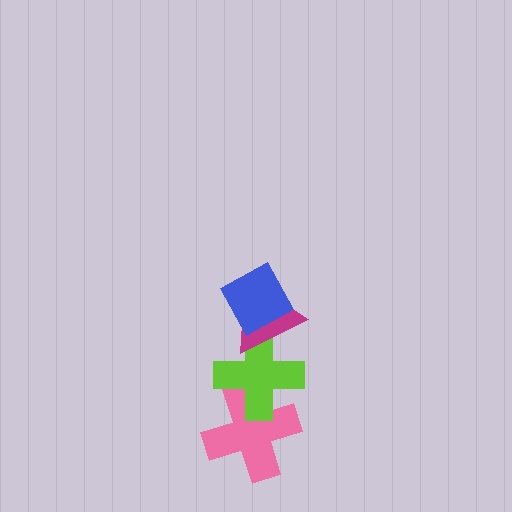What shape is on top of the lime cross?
The magenta triangle is on top of the lime cross.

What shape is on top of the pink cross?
The lime cross is on top of the pink cross.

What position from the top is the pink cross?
The pink cross is 4th from the top.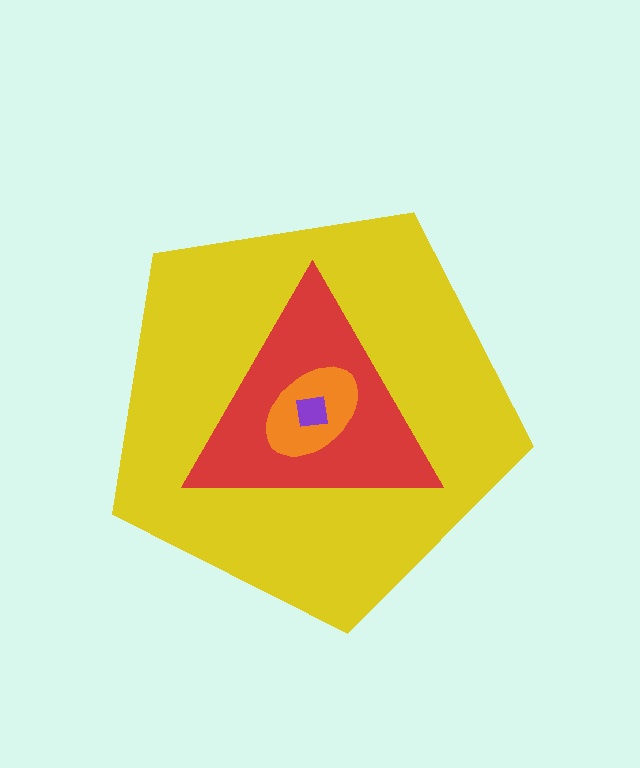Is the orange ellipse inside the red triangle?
Yes.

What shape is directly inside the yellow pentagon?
The red triangle.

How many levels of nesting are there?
4.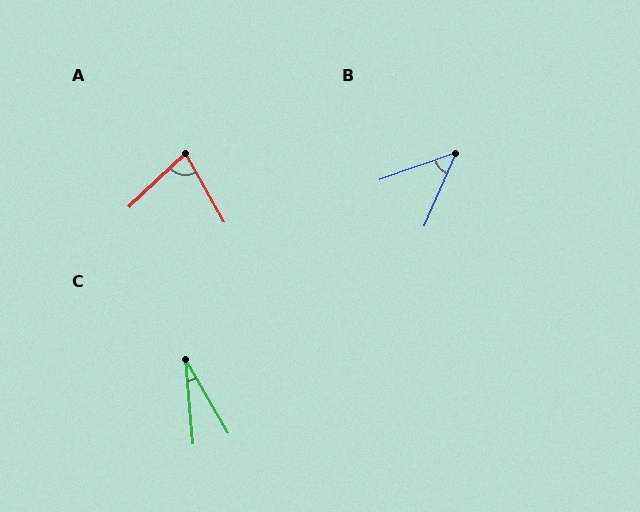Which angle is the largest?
A, at approximately 76 degrees.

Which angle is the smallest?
C, at approximately 25 degrees.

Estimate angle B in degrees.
Approximately 47 degrees.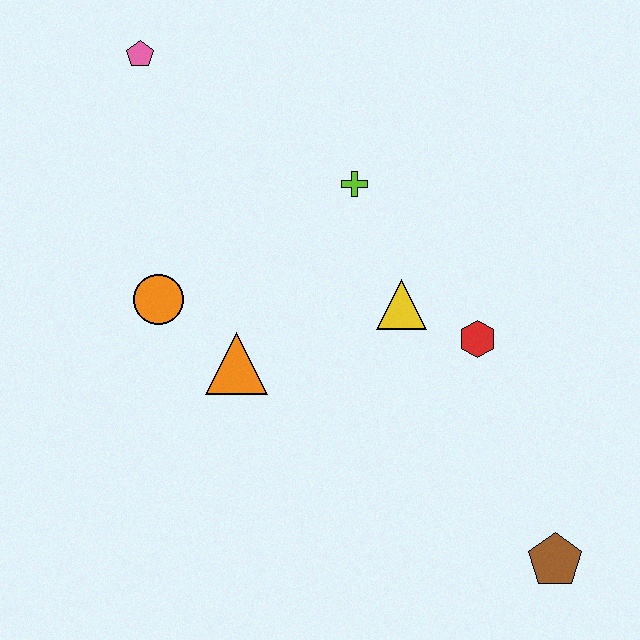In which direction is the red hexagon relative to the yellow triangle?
The red hexagon is to the right of the yellow triangle.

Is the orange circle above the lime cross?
No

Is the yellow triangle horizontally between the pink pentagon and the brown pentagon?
Yes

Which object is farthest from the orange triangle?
The brown pentagon is farthest from the orange triangle.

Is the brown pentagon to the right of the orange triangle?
Yes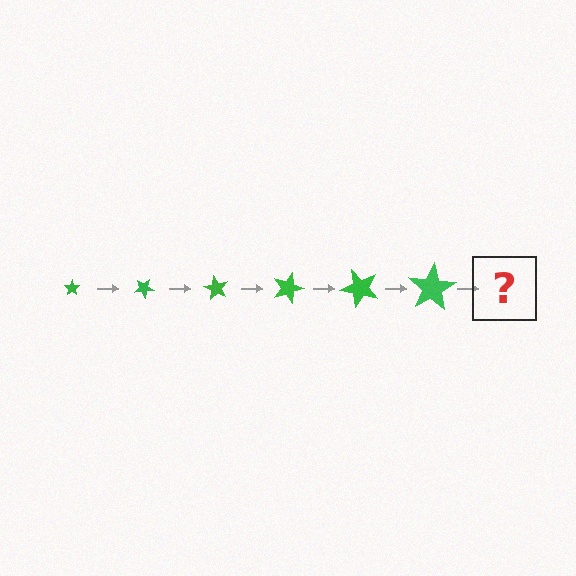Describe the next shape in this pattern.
It should be a star, larger than the previous one and rotated 180 degrees from the start.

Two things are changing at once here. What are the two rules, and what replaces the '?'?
The two rules are that the star grows larger each step and it rotates 30 degrees each step. The '?' should be a star, larger than the previous one and rotated 180 degrees from the start.